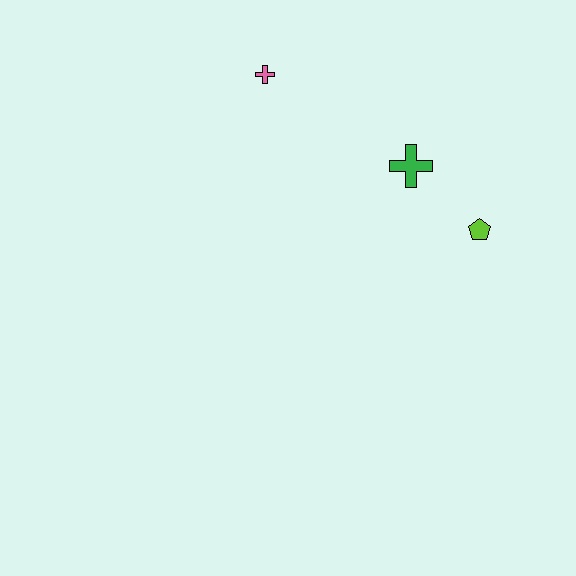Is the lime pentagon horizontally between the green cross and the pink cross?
No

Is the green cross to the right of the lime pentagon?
No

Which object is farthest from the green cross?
The pink cross is farthest from the green cross.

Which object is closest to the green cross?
The lime pentagon is closest to the green cross.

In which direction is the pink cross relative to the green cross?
The pink cross is to the left of the green cross.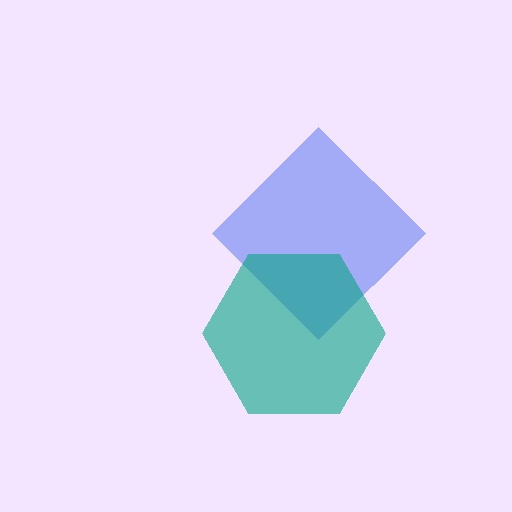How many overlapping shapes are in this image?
There are 2 overlapping shapes in the image.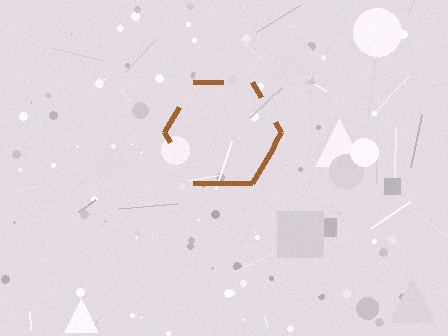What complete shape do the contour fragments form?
The contour fragments form a hexagon.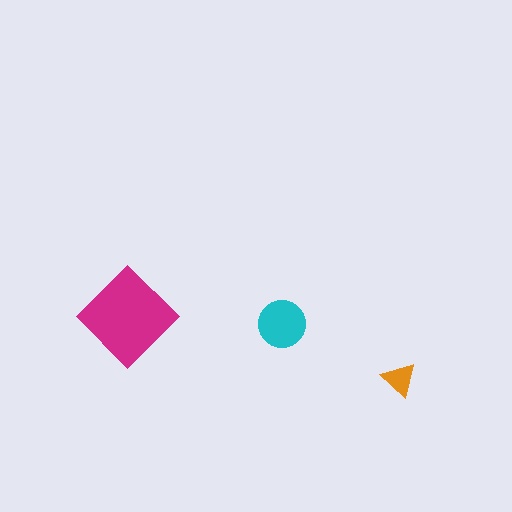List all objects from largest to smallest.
The magenta diamond, the cyan circle, the orange triangle.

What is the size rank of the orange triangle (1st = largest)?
3rd.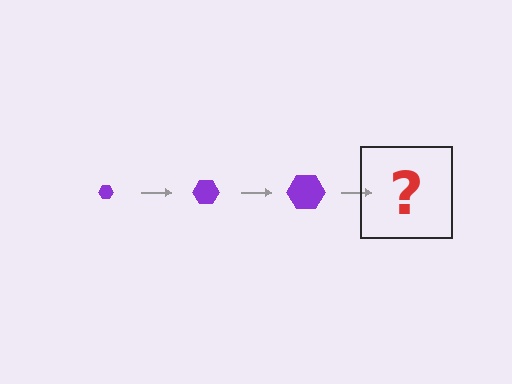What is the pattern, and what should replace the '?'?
The pattern is that the hexagon gets progressively larger each step. The '?' should be a purple hexagon, larger than the previous one.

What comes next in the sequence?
The next element should be a purple hexagon, larger than the previous one.